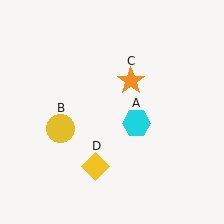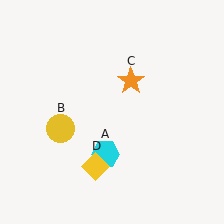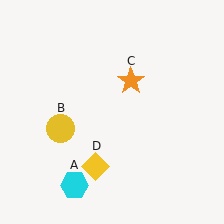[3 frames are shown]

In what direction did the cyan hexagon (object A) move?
The cyan hexagon (object A) moved down and to the left.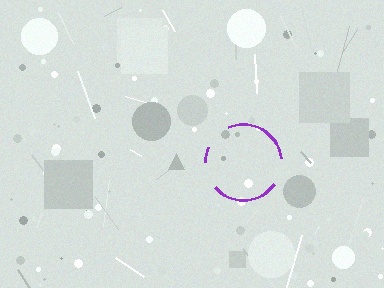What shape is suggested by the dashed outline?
The dashed outline suggests a circle.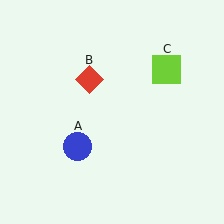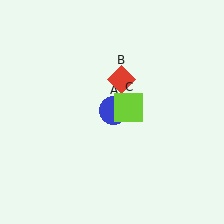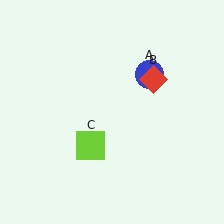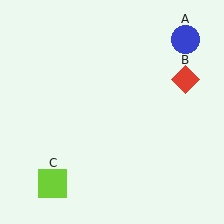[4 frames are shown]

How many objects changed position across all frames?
3 objects changed position: blue circle (object A), red diamond (object B), lime square (object C).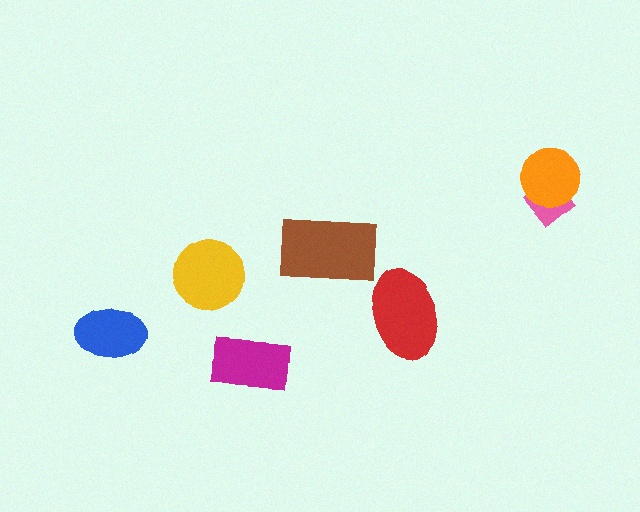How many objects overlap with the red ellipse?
0 objects overlap with the red ellipse.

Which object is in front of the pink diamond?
The orange circle is in front of the pink diamond.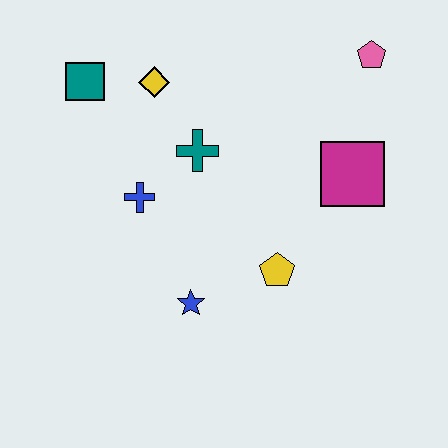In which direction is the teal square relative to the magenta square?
The teal square is to the left of the magenta square.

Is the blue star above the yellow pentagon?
No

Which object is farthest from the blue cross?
The pink pentagon is farthest from the blue cross.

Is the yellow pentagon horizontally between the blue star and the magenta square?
Yes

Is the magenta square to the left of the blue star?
No